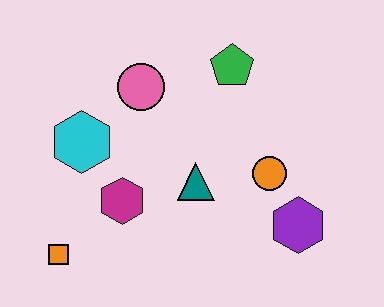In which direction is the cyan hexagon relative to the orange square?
The cyan hexagon is above the orange square.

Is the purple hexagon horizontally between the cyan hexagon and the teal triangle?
No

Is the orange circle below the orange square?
No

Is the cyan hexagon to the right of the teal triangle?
No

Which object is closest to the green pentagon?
The pink circle is closest to the green pentagon.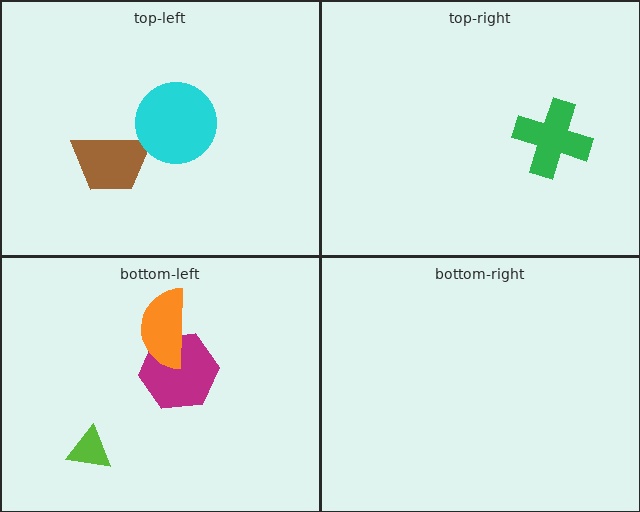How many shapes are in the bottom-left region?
3.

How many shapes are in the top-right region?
1.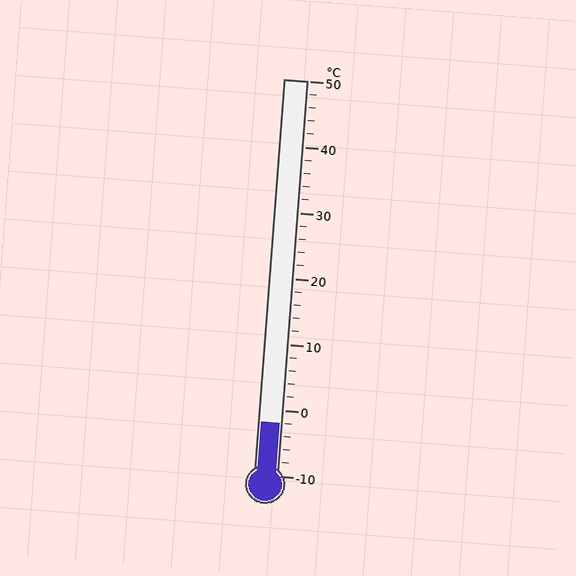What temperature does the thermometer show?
The thermometer shows approximately -2°C.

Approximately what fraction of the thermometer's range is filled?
The thermometer is filled to approximately 15% of its range.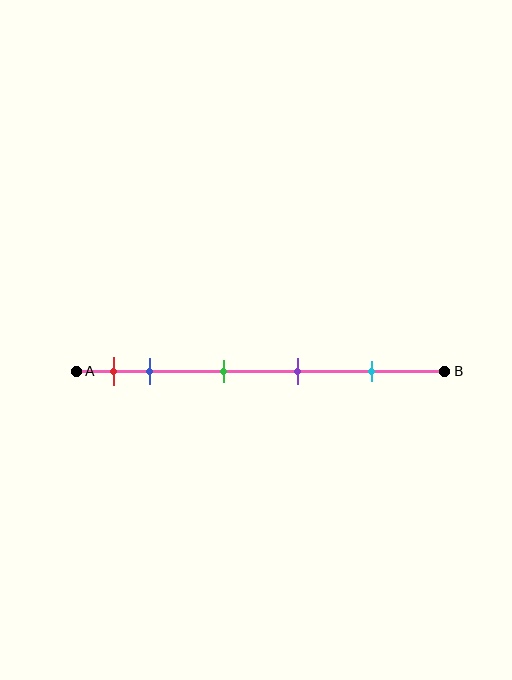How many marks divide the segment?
There are 5 marks dividing the segment.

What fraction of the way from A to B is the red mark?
The red mark is approximately 10% (0.1) of the way from A to B.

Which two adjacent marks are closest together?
The red and blue marks are the closest adjacent pair.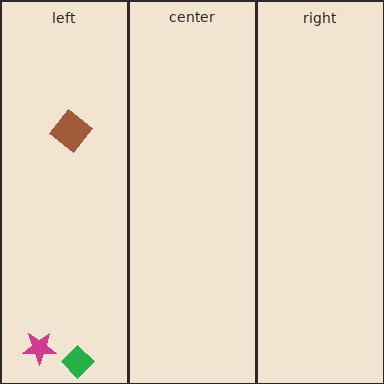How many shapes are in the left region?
3.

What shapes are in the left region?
The green diamond, the magenta star, the brown diamond.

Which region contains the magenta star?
The left region.